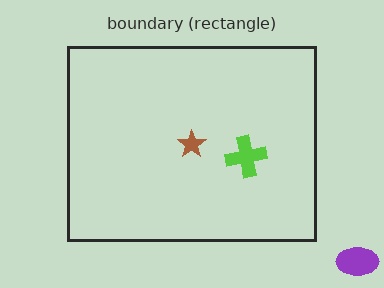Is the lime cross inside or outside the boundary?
Inside.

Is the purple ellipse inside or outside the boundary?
Outside.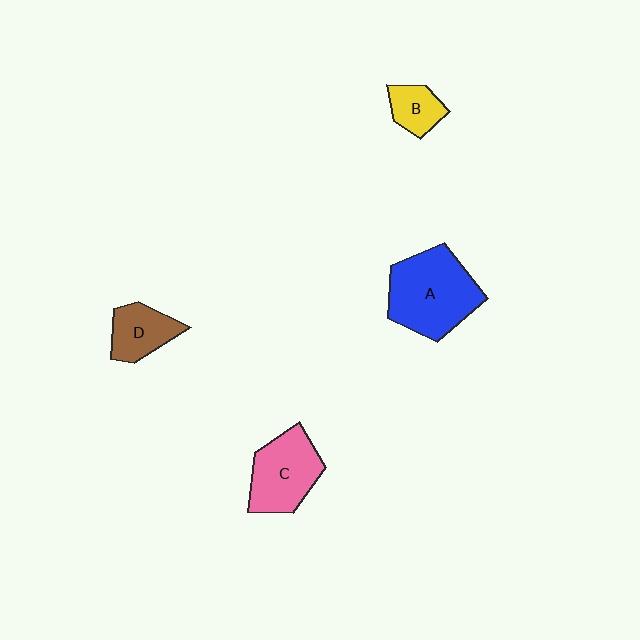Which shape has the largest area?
Shape A (blue).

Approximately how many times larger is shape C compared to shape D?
Approximately 1.5 times.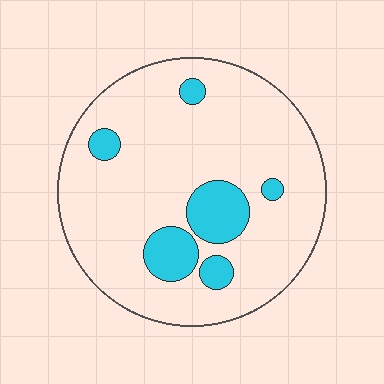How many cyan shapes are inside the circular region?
6.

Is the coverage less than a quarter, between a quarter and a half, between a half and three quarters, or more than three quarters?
Less than a quarter.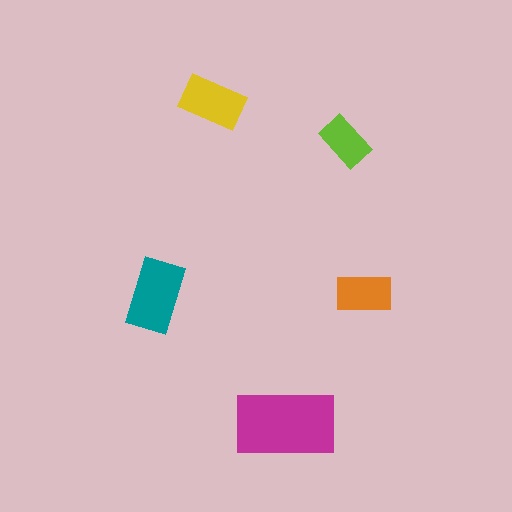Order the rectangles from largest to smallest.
the magenta one, the teal one, the yellow one, the orange one, the lime one.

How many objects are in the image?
There are 5 objects in the image.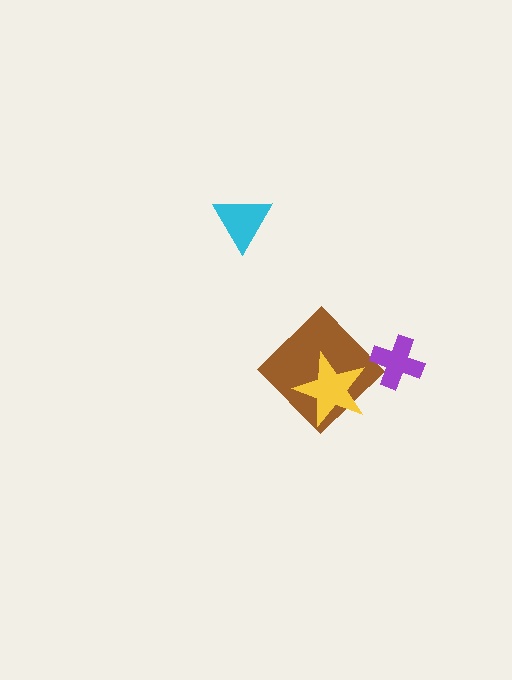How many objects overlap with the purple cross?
0 objects overlap with the purple cross.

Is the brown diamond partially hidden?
Yes, it is partially covered by another shape.